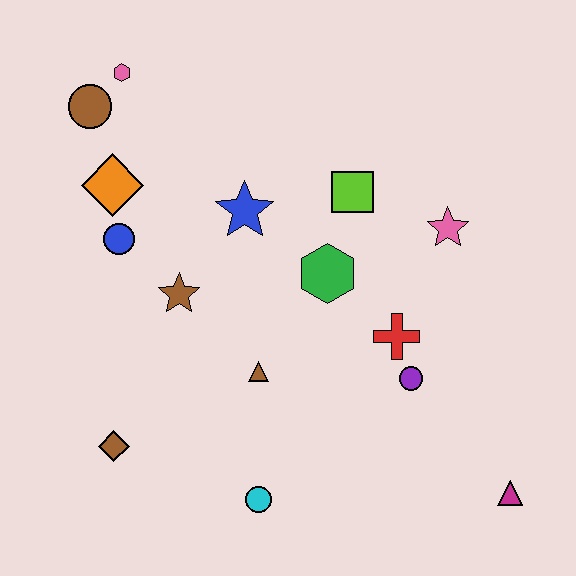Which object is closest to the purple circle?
The red cross is closest to the purple circle.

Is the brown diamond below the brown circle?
Yes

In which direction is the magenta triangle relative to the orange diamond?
The magenta triangle is to the right of the orange diamond.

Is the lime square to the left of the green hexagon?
No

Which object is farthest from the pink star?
The brown diamond is farthest from the pink star.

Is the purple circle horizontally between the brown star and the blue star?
No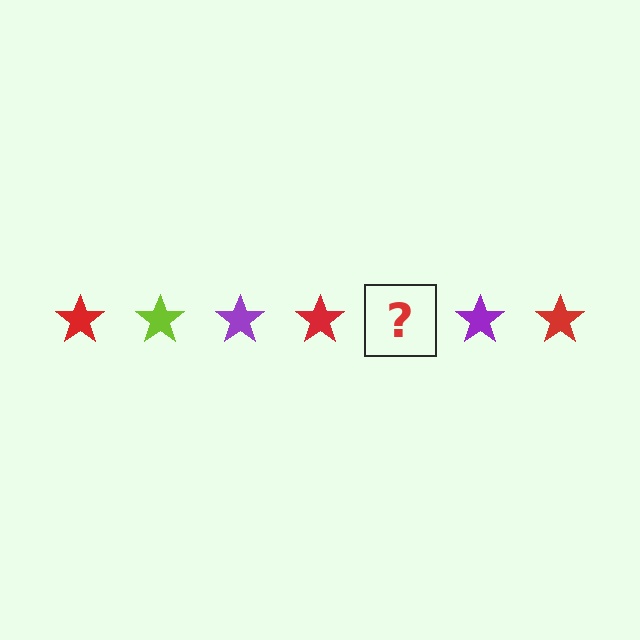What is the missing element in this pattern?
The missing element is a lime star.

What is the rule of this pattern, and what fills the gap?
The rule is that the pattern cycles through red, lime, purple stars. The gap should be filled with a lime star.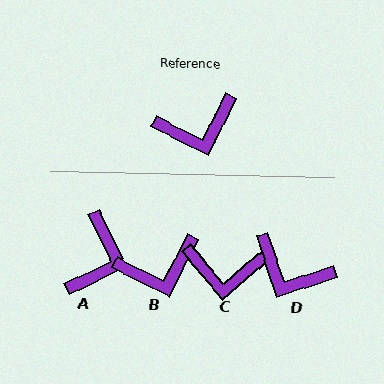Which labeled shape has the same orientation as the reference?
B.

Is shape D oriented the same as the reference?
No, it is off by about 45 degrees.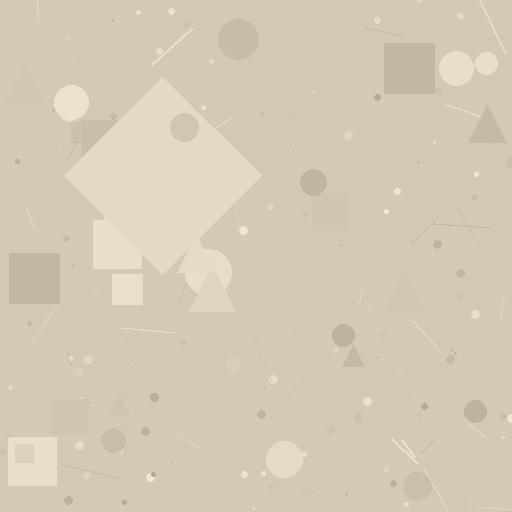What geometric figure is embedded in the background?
A diamond is embedded in the background.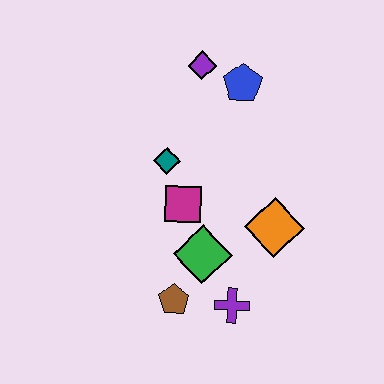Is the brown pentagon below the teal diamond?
Yes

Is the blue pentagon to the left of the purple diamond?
No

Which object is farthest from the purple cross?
The purple diamond is farthest from the purple cross.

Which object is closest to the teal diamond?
The magenta square is closest to the teal diamond.